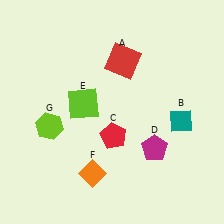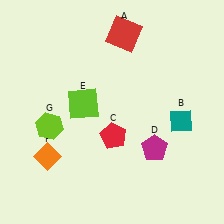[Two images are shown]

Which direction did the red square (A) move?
The red square (A) moved up.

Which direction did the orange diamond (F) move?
The orange diamond (F) moved left.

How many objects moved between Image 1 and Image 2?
2 objects moved between the two images.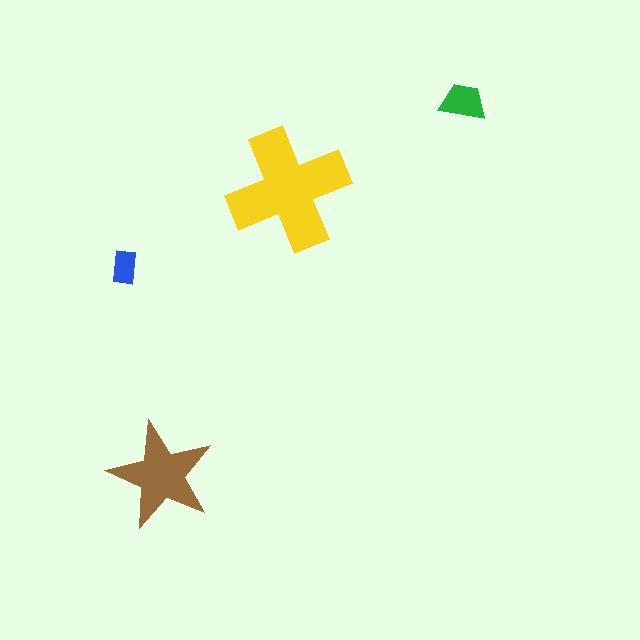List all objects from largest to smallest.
The yellow cross, the brown star, the green trapezoid, the blue rectangle.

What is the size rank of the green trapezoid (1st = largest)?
3rd.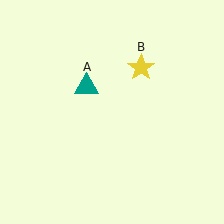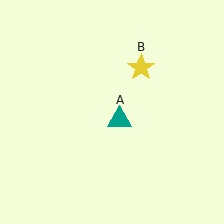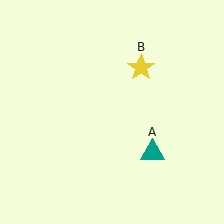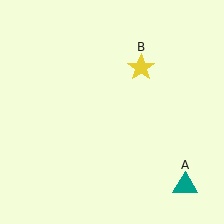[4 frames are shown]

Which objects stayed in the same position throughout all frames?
Yellow star (object B) remained stationary.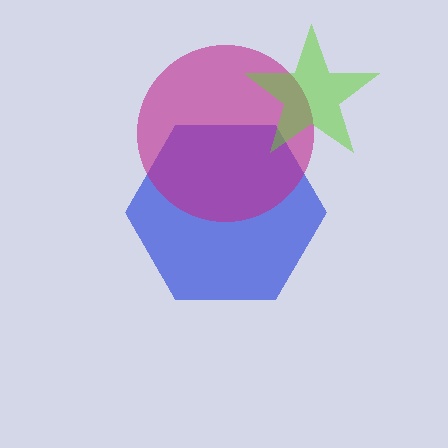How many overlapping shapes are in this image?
There are 3 overlapping shapes in the image.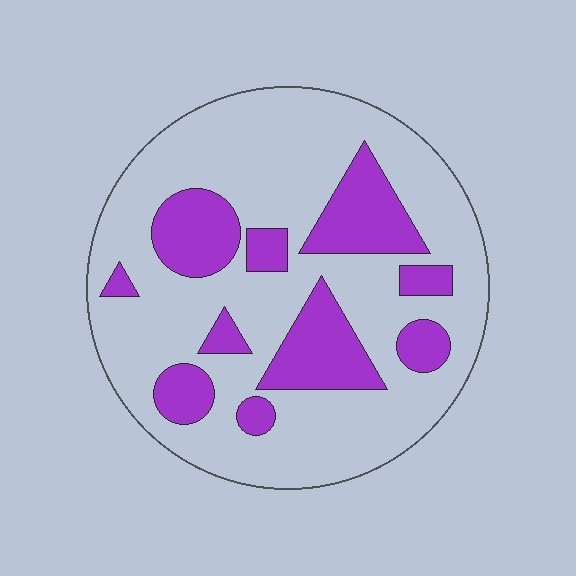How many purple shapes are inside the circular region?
10.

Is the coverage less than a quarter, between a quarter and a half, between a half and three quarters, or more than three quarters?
Between a quarter and a half.